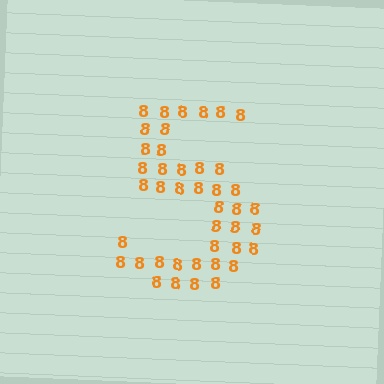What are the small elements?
The small elements are digit 8's.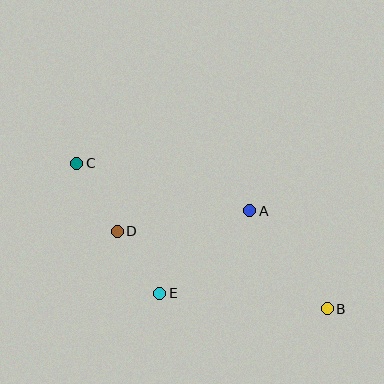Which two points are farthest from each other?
Points B and C are farthest from each other.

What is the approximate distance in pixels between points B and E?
The distance between B and E is approximately 168 pixels.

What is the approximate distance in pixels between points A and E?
The distance between A and E is approximately 122 pixels.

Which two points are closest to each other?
Points D and E are closest to each other.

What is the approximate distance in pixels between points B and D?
The distance between B and D is approximately 224 pixels.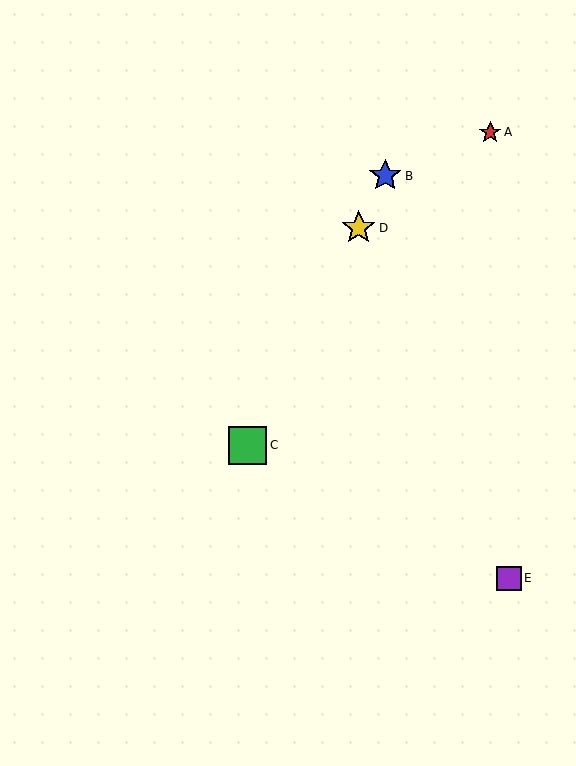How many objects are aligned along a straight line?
3 objects (B, C, D) are aligned along a straight line.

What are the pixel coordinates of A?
Object A is at (490, 132).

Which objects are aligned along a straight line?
Objects B, C, D are aligned along a straight line.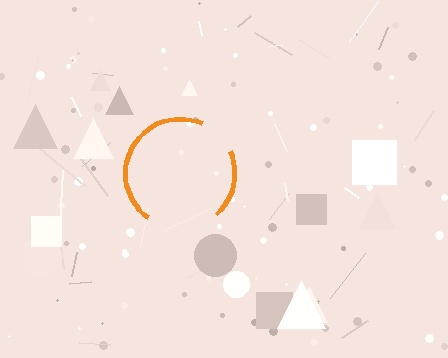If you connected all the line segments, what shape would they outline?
They would outline a circle.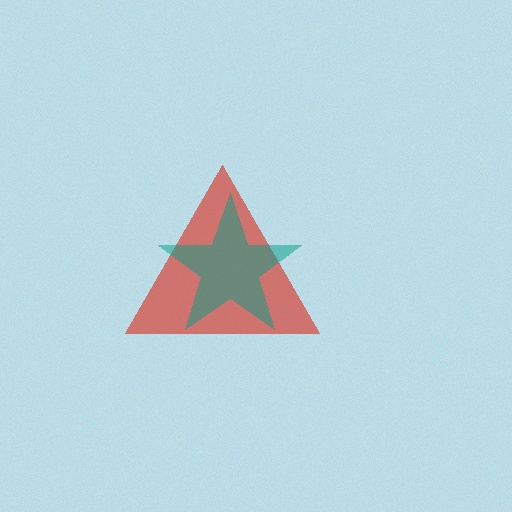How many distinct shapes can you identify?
There are 2 distinct shapes: a red triangle, a teal star.